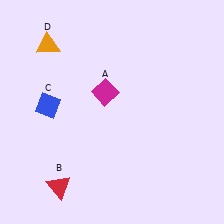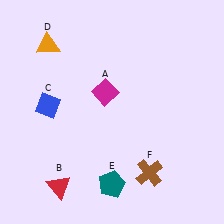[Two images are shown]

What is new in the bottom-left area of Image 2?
A teal pentagon (E) was added in the bottom-left area of Image 2.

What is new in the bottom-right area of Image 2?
A brown cross (F) was added in the bottom-right area of Image 2.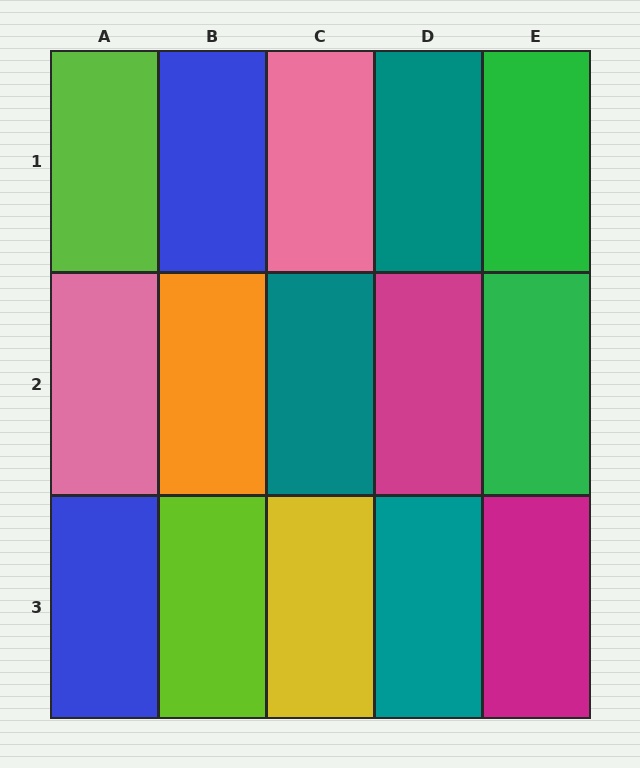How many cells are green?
2 cells are green.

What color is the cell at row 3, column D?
Teal.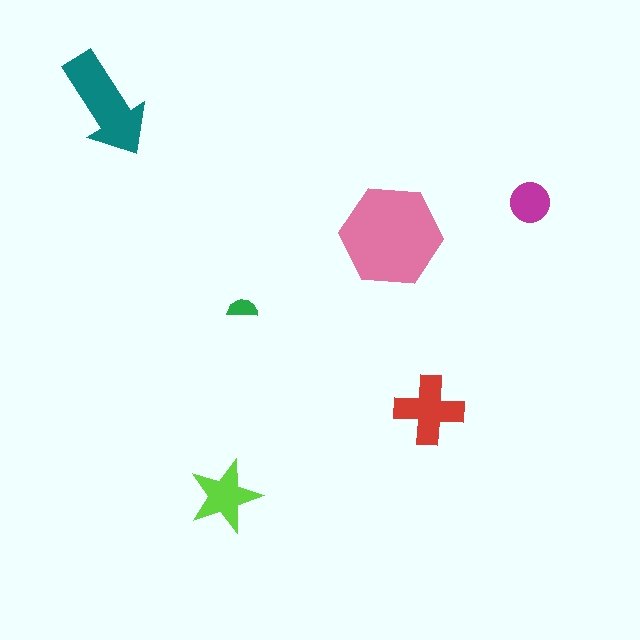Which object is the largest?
The pink hexagon.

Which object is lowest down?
The lime star is bottommost.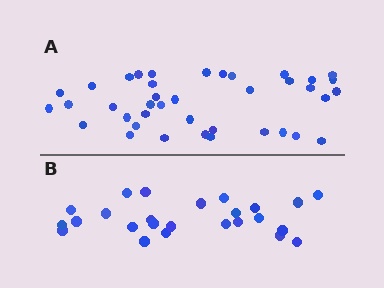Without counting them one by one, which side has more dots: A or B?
Region A (the top region) has more dots.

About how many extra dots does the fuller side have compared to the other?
Region A has approximately 15 more dots than region B.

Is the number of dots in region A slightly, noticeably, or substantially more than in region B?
Region A has substantially more. The ratio is roughly 1.6 to 1.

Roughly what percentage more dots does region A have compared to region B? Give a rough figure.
About 55% more.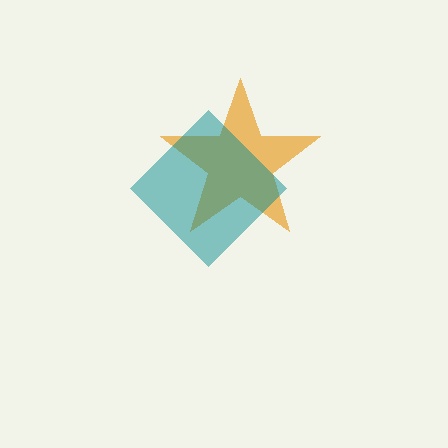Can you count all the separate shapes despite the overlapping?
Yes, there are 2 separate shapes.